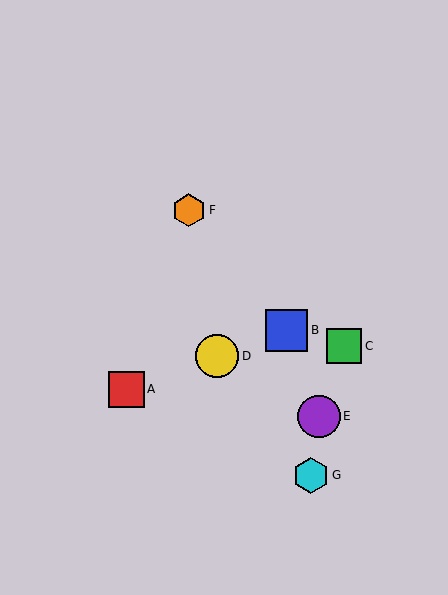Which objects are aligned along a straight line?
Objects A, B, D are aligned along a straight line.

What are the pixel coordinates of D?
Object D is at (217, 356).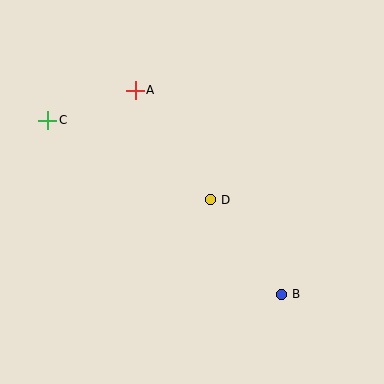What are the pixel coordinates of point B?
Point B is at (281, 294).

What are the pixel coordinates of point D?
Point D is at (210, 200).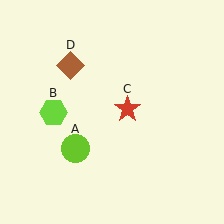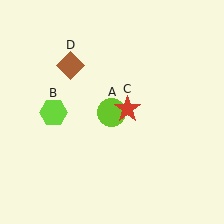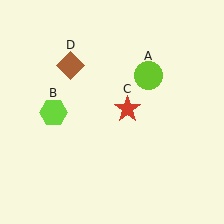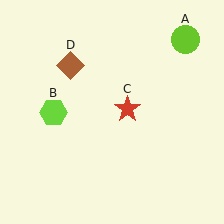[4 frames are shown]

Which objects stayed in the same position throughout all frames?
Lime hexagon (object B) and red star (object C) and brown diamond (object D) remained stationary.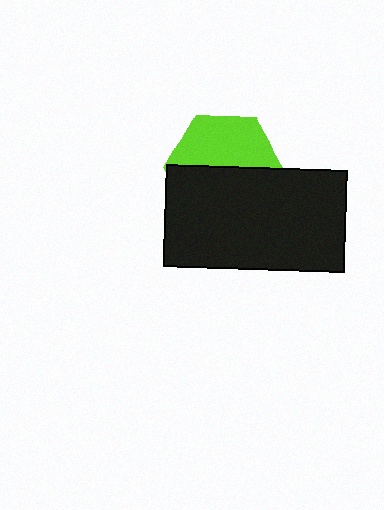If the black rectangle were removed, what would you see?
You would see the complete lime hexagon.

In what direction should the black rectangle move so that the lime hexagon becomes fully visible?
The black rectangle should move down. That is the shortest direction to clear the overlap and leave the lime hexagon fully visible.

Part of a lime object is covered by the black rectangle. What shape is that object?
It is a hexagon.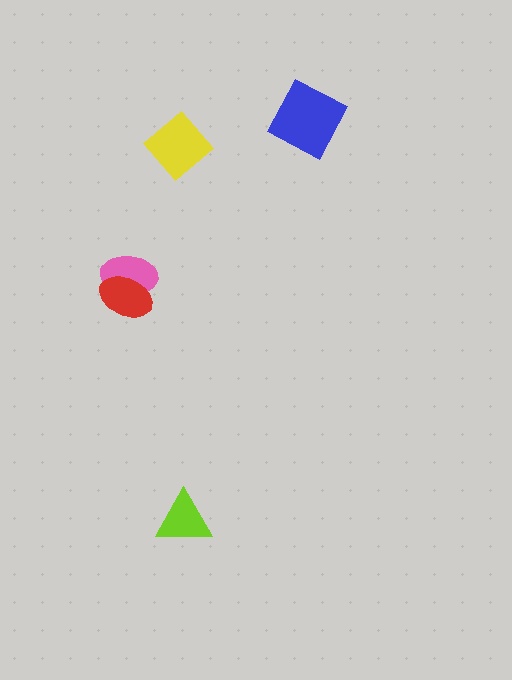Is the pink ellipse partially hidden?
Yes, it is partially covered by another shape.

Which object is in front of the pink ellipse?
The red ellipse is in front of the pink ellipse.